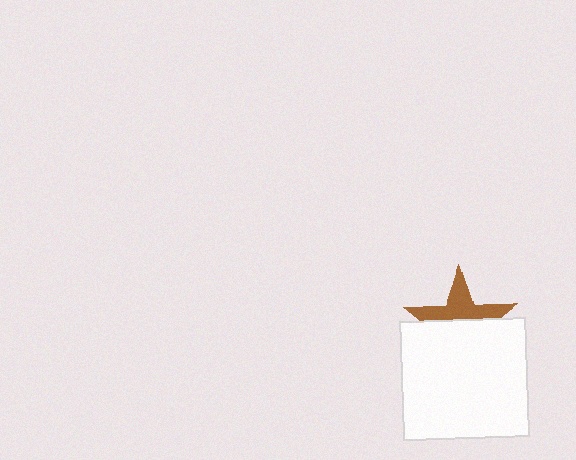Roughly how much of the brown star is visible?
About half of it is visible (roughly 45%).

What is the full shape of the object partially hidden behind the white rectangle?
The partially hidden object is a brown star.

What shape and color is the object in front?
The object in front is a white rectangle.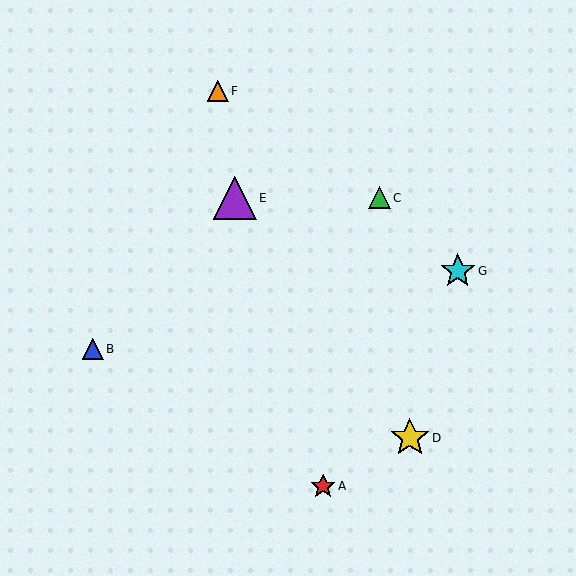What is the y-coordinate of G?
Object G is at y≈271.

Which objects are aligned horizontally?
Objects C, E are aligned horizontally.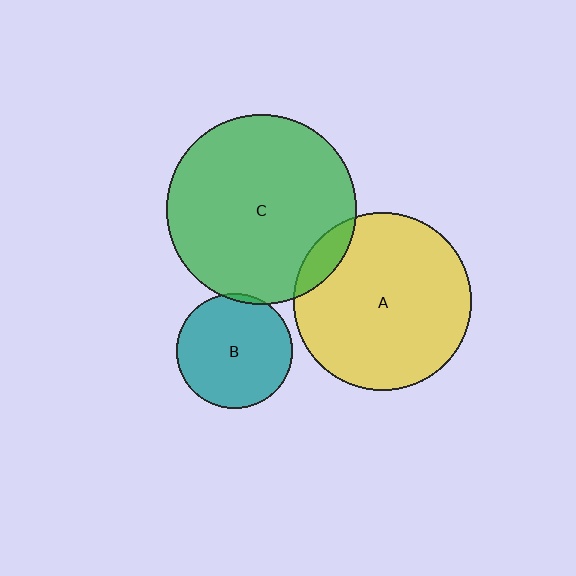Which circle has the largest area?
Circle C (green).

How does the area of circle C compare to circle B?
Approximately 2.7 times.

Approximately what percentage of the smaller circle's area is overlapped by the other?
Approximately 5%.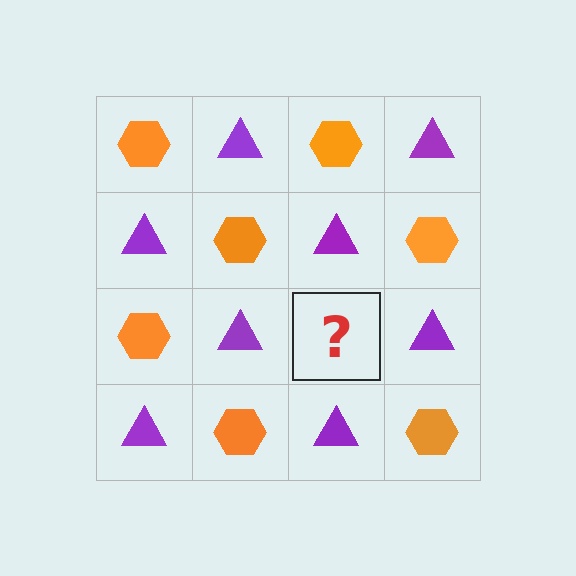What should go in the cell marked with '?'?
The missing cell should contain an orange hexagon.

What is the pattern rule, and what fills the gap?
The rule is that it alternates orange hexagon and purple triangle in a checkerboard pattern. The gap should be filled with an orange hexagon.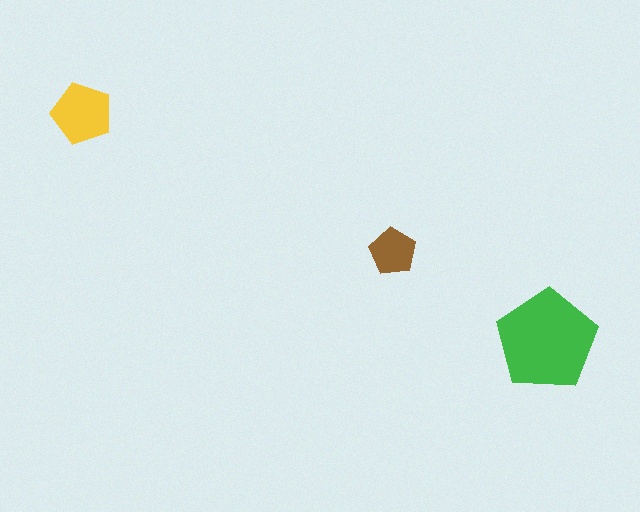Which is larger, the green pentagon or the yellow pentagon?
The green one.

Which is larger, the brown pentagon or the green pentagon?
The green one.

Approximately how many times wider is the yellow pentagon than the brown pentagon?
About 1.5 times wider.